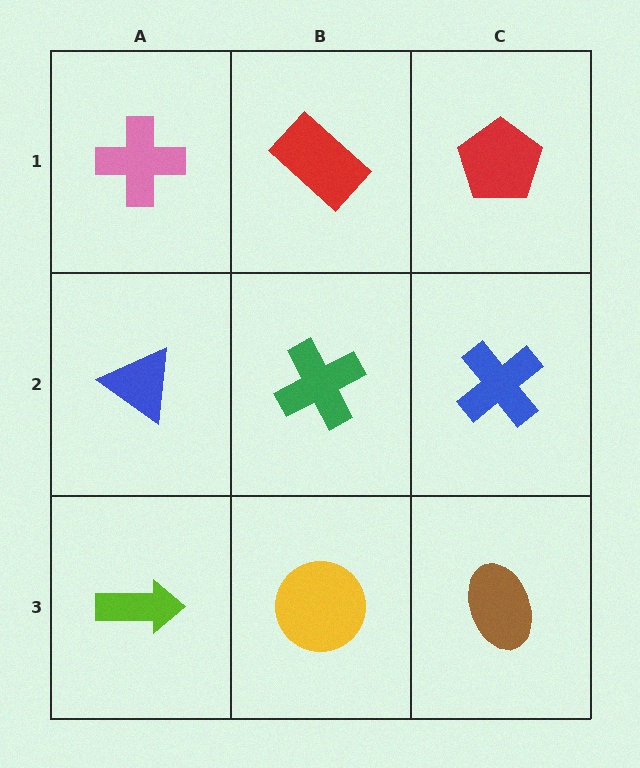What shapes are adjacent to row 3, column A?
A blue triangle (row 2, column A), a yellow circle (row 3, column B).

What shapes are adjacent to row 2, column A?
A pink cross (row 1, column A), a lime arrow (row 3, column A), a green cross (row 2, column B).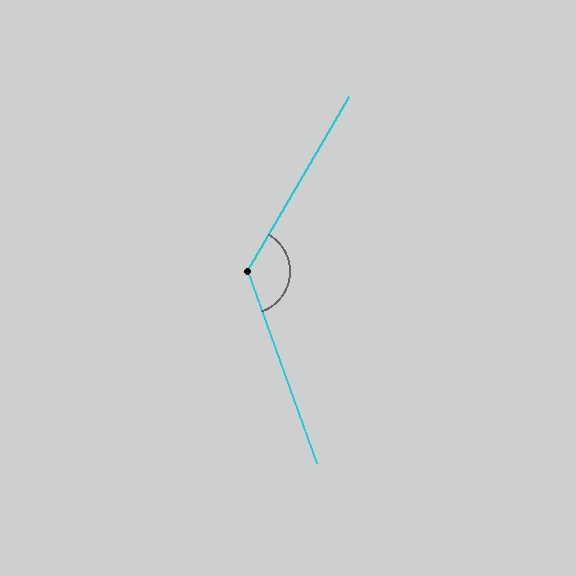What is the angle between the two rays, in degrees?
Approximately 130 degrees.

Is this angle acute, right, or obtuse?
It is obtuse.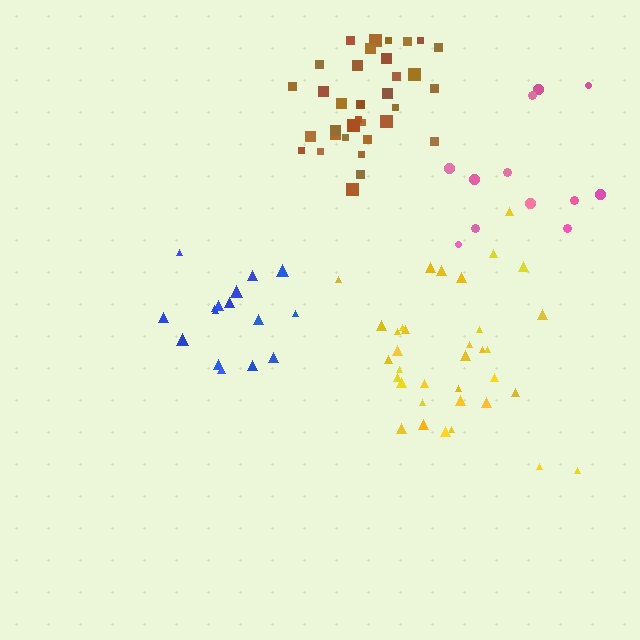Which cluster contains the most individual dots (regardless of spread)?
Yellow (35).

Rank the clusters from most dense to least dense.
brown, yellow, blue, pink.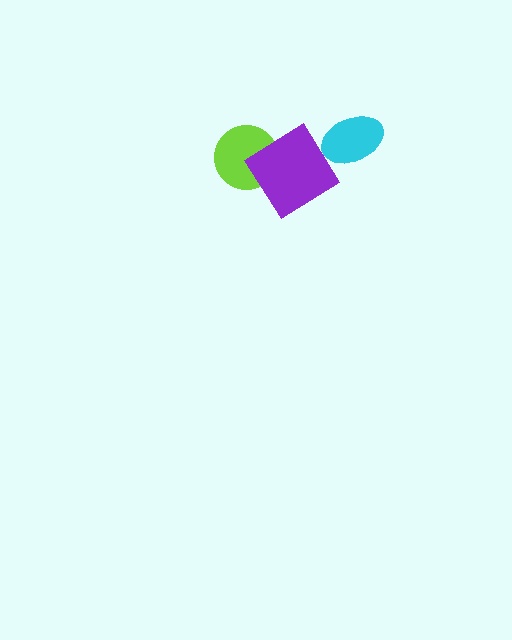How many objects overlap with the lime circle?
1 object overlaps with the lime circle.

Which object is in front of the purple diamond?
The cyan ellipse is in front of the purple diamond.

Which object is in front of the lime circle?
The purple diamond is in front of the lime circle.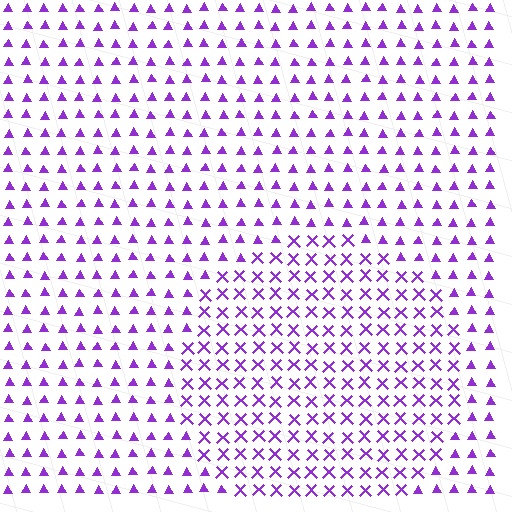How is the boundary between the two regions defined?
The boundary is defined by a change in element shape: X marks inside vs. triangles outside. All elements share the same color and spacing.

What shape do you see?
I see a circle.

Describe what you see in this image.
The image is filled with small purple elements arranged in a uniform grid. A circle-shaped region contains X marks, while the surrounding area contains triangles. The boundary is defined purely by the change in element shape.